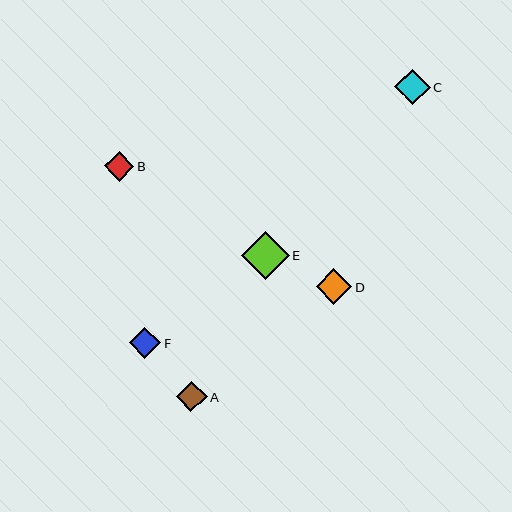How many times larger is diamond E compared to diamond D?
Diamond E is approximately 1.4 times the size of diamond D.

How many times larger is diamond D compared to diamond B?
Diamond D is approximately 1.2 times the size of diamond B.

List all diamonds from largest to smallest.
From largest to smallest: E, C, D, F, A, B.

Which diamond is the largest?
Diamond E is the largest with a size of approximately 48 pixels.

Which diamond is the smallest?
Diamond B is the smallest with a size of approximately 30 pixels.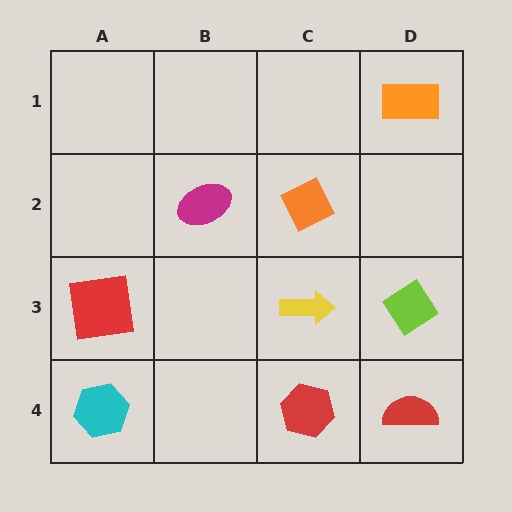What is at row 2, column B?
A magenta ellipse.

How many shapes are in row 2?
2 shapes.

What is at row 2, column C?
An orange diamond.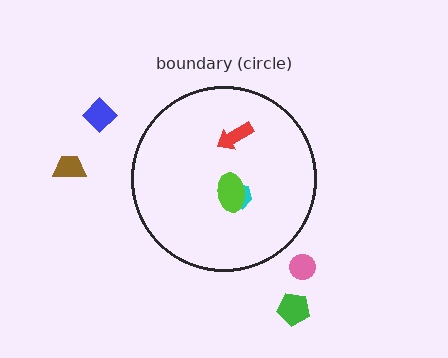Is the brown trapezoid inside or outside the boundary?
Outside.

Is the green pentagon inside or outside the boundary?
Outside.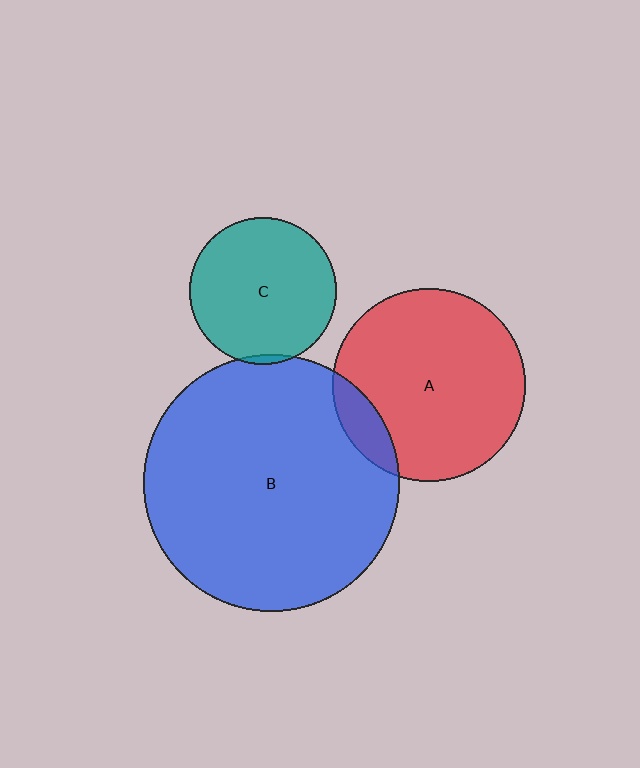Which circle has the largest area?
Circle B (blue).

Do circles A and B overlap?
Yes.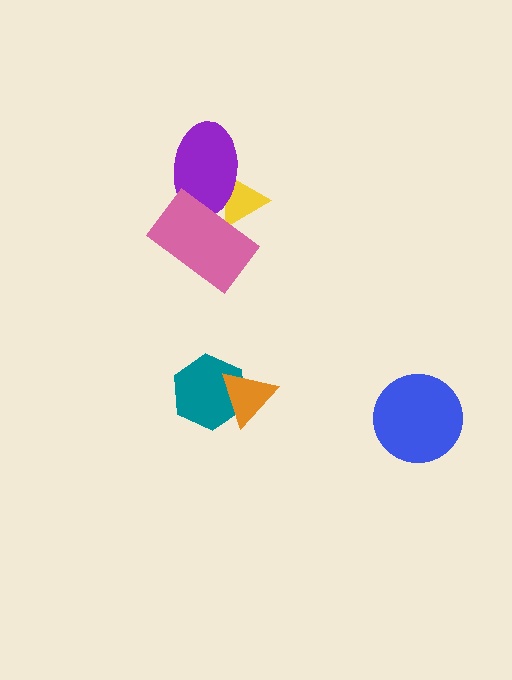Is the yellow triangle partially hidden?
Yes, it is partially covered by another shape.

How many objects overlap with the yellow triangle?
2 objects overlap with the yellow triangle.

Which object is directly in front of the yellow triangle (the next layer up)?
The purple ellipse is directly in front of the yellow triangle.